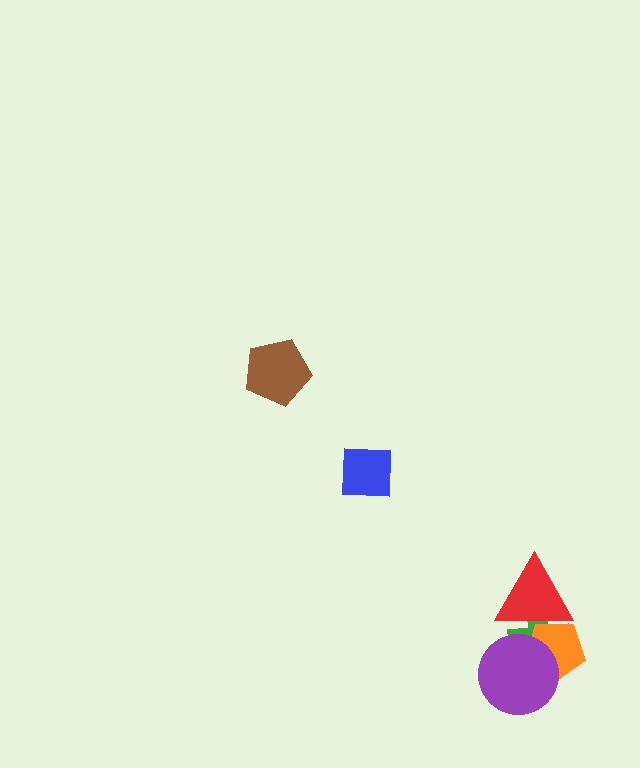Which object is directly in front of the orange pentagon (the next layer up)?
The purple circle is directly in front of the orange pentagon.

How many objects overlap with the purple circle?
2 objects overlap with the purple circle.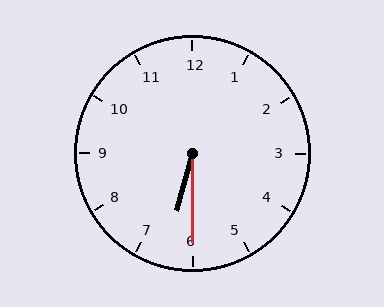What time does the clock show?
6:30.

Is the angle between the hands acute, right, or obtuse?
It is acute.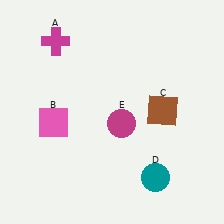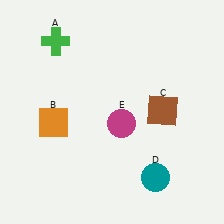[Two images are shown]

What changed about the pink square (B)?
In Image 1, B is pink. In Image 2, it changed to orange.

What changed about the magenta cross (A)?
In Image 1, A is magenta. In Image 2, it changed to green.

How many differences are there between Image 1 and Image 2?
There are 2 differences between the two images.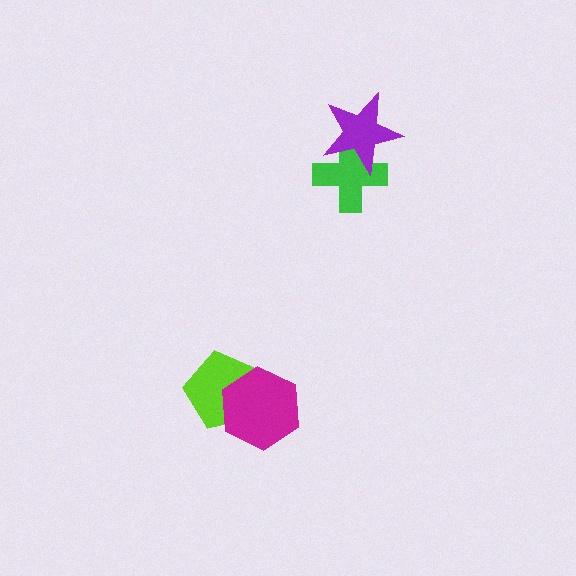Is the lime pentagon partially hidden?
Yes, it is partially covered by another shape.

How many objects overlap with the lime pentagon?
1 object overlaps with the lime pentagon.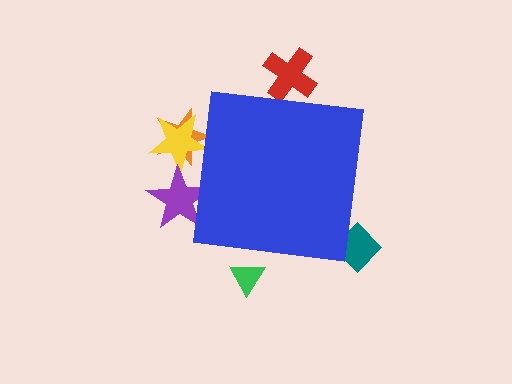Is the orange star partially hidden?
Yes, the orange star is partially hidden behind the blue square.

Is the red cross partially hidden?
Yes, the red cross is partially hidden behind the blue square.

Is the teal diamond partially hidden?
Yes, the teal diamond is partially hidden behind the blue square.